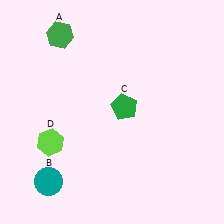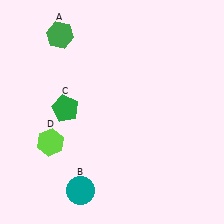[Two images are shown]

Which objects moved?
The objects that moved are: the teal circle (B), the green pentagon (C).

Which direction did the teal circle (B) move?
The teal circle (B) moved right.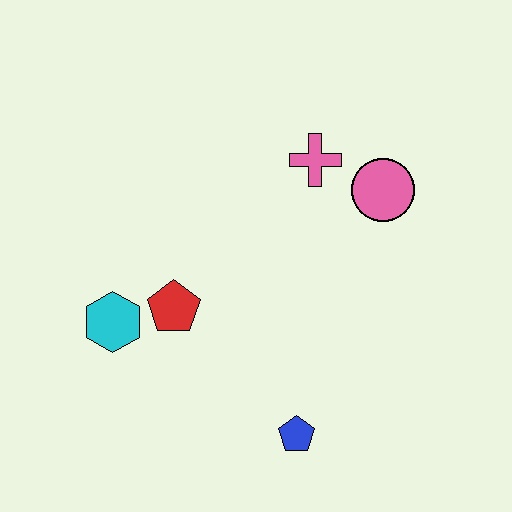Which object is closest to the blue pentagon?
The red pentagon is closest to the blue pentagon.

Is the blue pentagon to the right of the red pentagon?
Yes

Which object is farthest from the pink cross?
The blue pentagon is farthest from the pink cross.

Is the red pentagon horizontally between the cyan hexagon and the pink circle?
Yes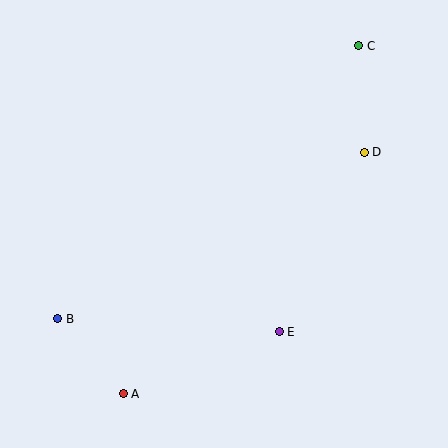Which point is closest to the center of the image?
Point E at (279, 332) is closest to the center.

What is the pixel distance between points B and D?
The distance between B and D is 349 pixels.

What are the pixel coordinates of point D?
Point D is at (364, 152).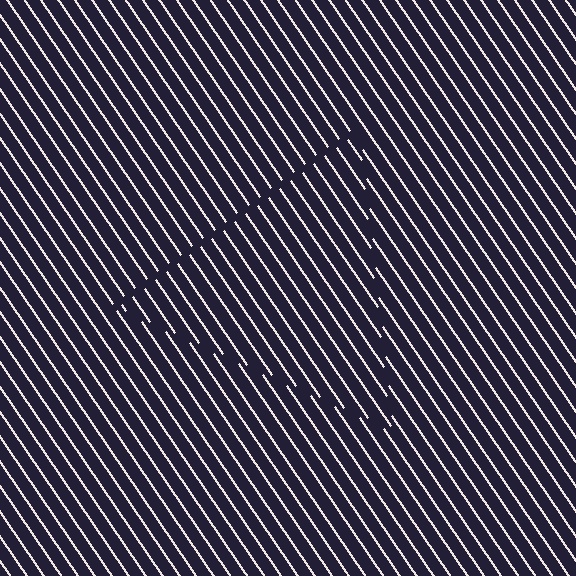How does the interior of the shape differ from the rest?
The interior of the shape contains the same grating, shifted by half a period — the contour is defined by the phase discontinuity where line-ends from the inner and outer gratings abut.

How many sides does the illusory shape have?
3 sides — the line-ends trace a triangle.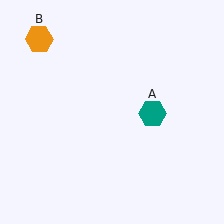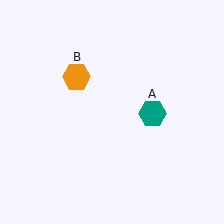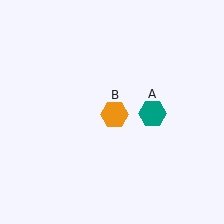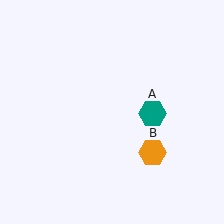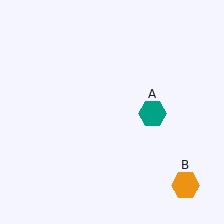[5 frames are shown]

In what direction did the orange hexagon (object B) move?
The orange hexagon (object B) moved down and to the right.